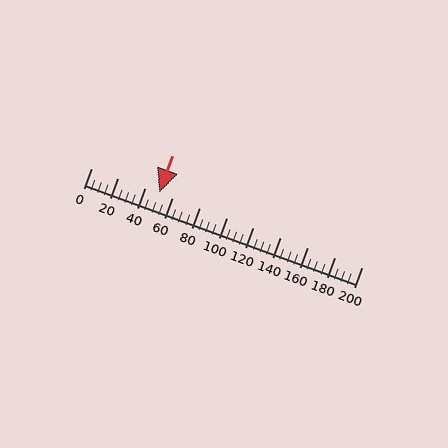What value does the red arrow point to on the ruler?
The red arrow points to approximately 50.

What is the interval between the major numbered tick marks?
The major tick marks are spaced 20 units apart.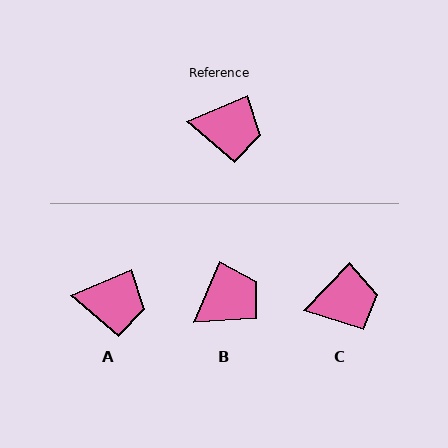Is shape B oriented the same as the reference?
No, it is off by about 44 degrees.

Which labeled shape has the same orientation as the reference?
A.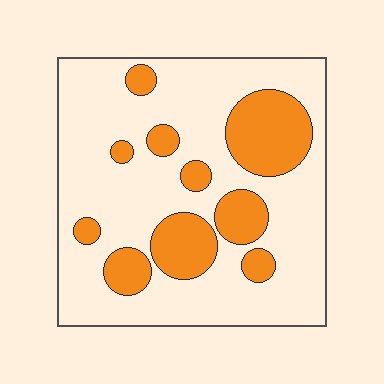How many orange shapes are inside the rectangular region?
10.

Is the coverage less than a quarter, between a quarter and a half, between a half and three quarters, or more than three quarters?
Between a quarter and a half.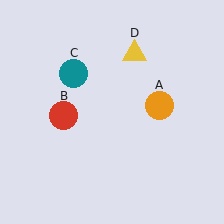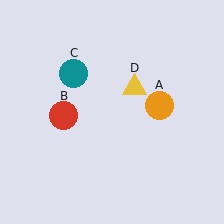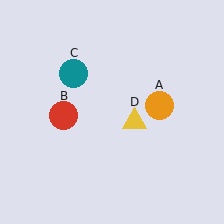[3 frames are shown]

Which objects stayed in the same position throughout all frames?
Orange circle (object A) and red circle (object B) and teal circle (object C) remained stationary.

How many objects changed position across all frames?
1 object changed position: yellow triangle (object D).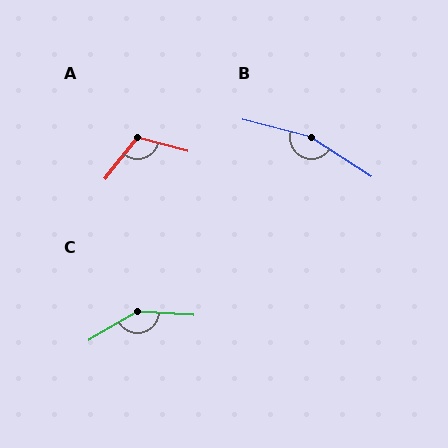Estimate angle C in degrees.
Approximately 146 degrees.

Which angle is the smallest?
A, at approximately 113 degrees.